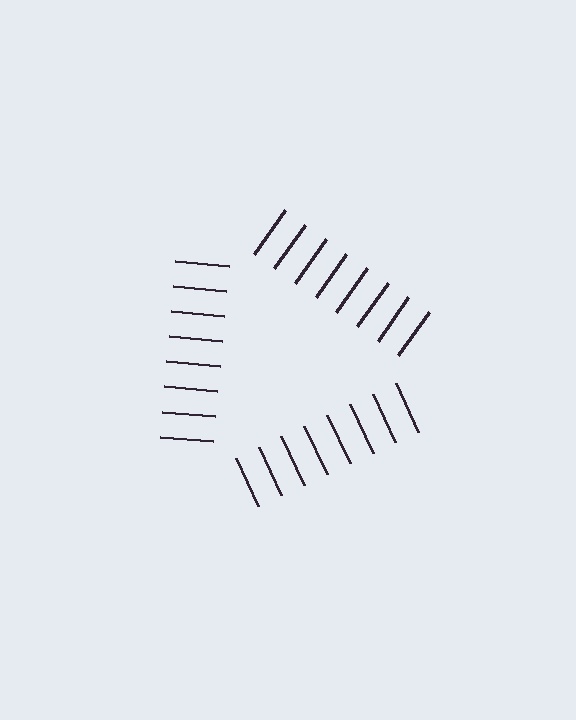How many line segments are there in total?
24 — 8 along each of the 3 edges.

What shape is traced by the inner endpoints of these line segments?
An illusory triangle — the line segments terminate on its edges but no continuous stroke is drawn.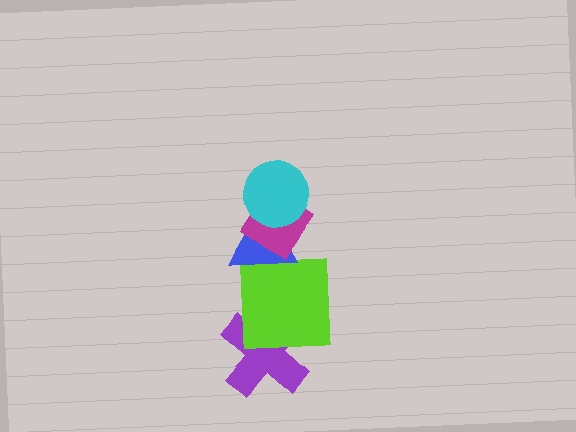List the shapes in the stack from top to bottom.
From top to bottom: the cyan circle, the magenta diamond, the blue triangle, the lime square, the purple cross.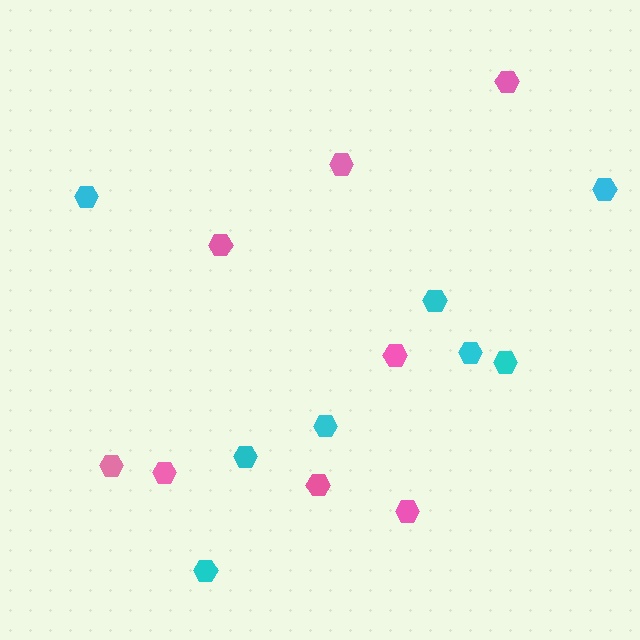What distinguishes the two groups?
There are 2 groups: one group of cyan hexagons (8) and one group of pink hexagons (8).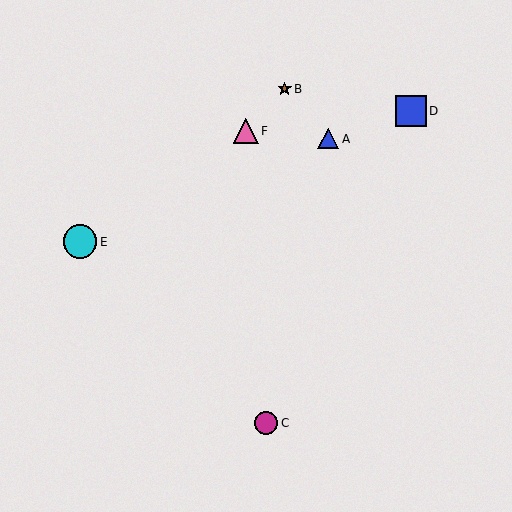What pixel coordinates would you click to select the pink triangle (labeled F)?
Click at (246, 131) to select the pink triangle F.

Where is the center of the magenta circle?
The center of the magenta circle is at (266, 423).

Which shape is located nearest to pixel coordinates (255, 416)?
The magenta circle (labeled C) at (266, 423) is nearest to that location.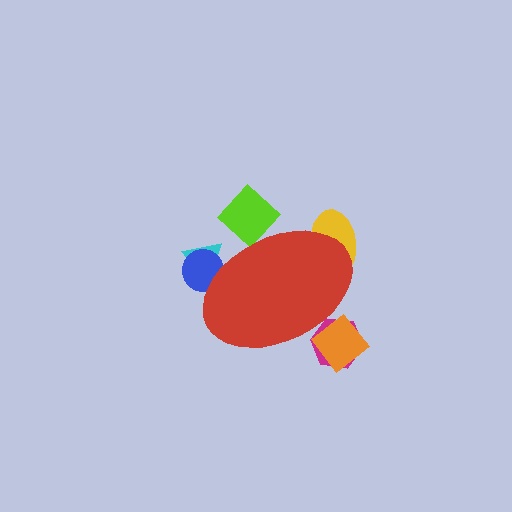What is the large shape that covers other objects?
A red ellipse.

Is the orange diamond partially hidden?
Yes, the orange diamond is partially hidden behind the red ellipse.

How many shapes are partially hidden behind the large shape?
6 shapes are partially hidden.